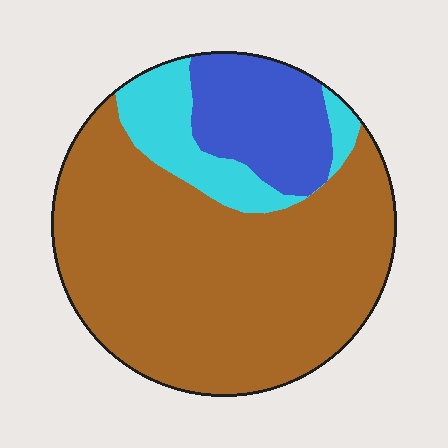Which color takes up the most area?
Brown, at roughly 70%.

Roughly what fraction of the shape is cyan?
Cyan takes up about one eighth (1/8) of the shape.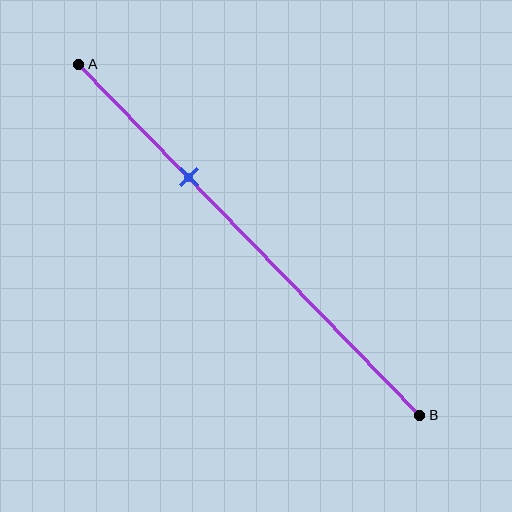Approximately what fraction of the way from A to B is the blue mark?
The blue mark is approximately 30% of the way from A to B.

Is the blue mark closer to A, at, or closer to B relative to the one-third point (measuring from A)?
The blue mark is approximately at the one-third point of segment AB.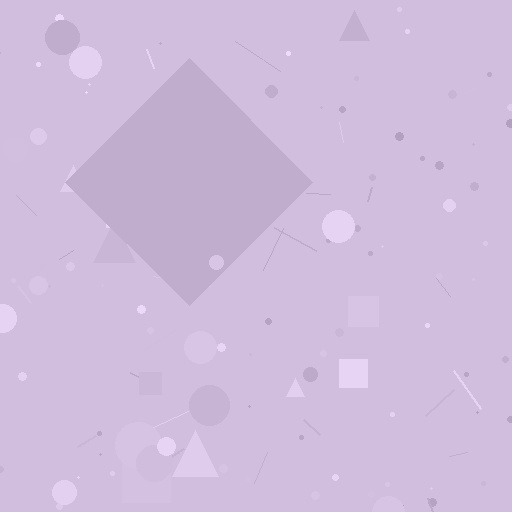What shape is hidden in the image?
A diamond is hidden in the image.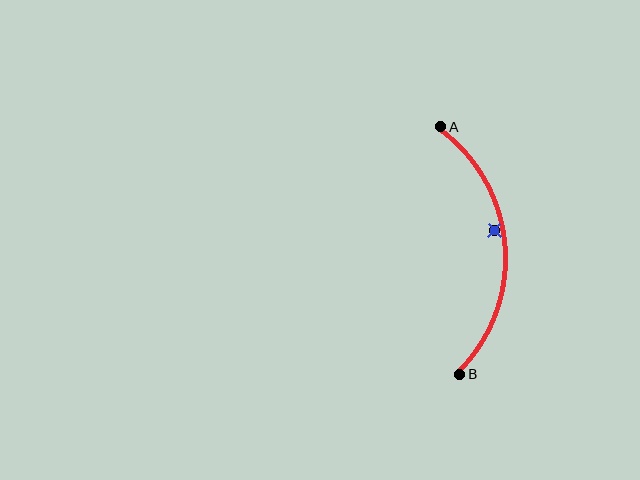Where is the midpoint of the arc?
The arc midpoint is the point on the curve farthest from the straight line joining A and B. It sits to the right of that line.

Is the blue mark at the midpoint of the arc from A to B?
No — the blue mark does not lie on the arc at all. It sits slightly inside the curve.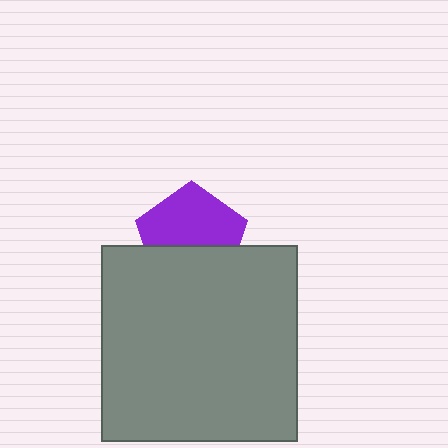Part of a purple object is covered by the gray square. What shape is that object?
It is a pentagon.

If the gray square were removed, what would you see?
You would see the complete purple pentagon.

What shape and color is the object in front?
The object in front is a gray square.